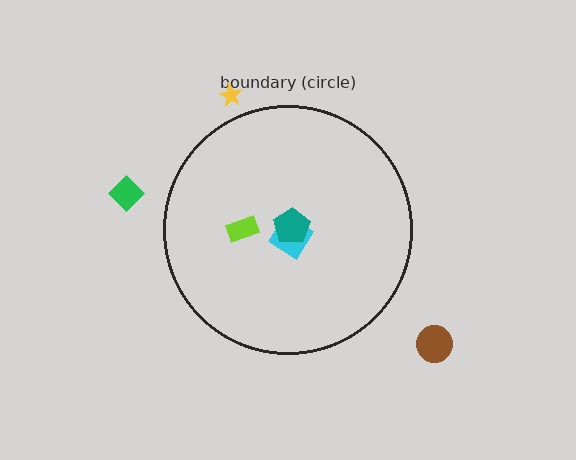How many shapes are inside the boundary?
3 inside, 3 outside.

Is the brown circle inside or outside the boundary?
Outside.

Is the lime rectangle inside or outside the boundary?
Inside.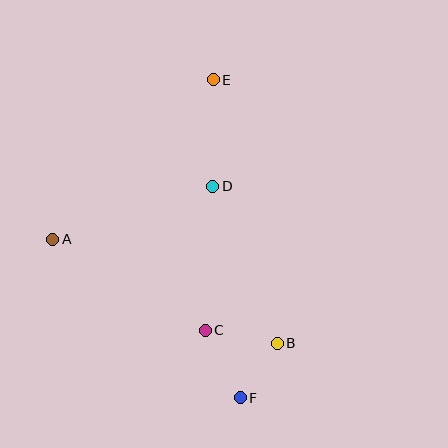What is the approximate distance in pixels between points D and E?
The distance between D and E is approximately 106 pixels.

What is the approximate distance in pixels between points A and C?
The distance between A and C is approximately 177 pixels.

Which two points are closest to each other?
Points B and F are closest to each other.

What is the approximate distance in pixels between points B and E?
The distance between B and E is approximately 271 pixels.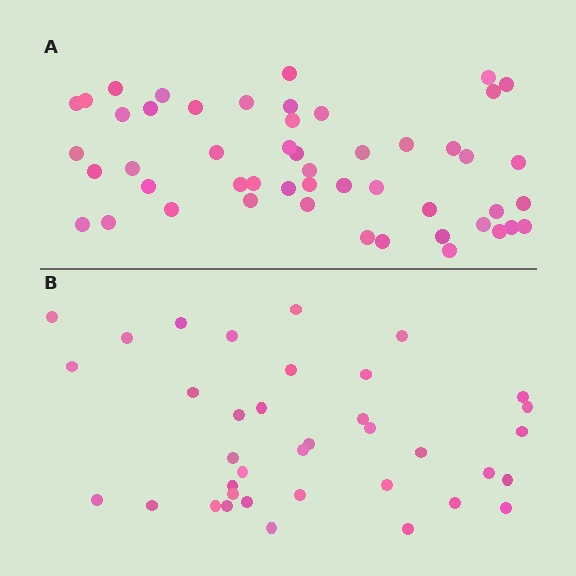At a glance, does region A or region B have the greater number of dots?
Region A (the top region) has more dots.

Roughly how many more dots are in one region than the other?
Region A has approximately 15 more dots than region B.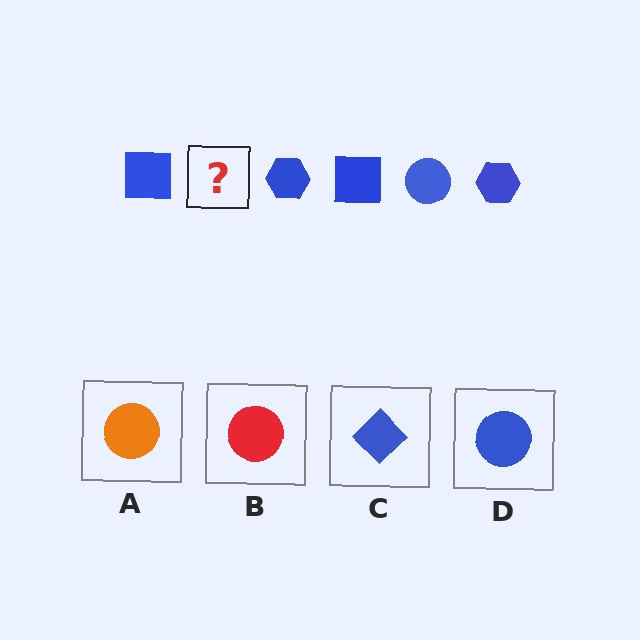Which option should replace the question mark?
Option D.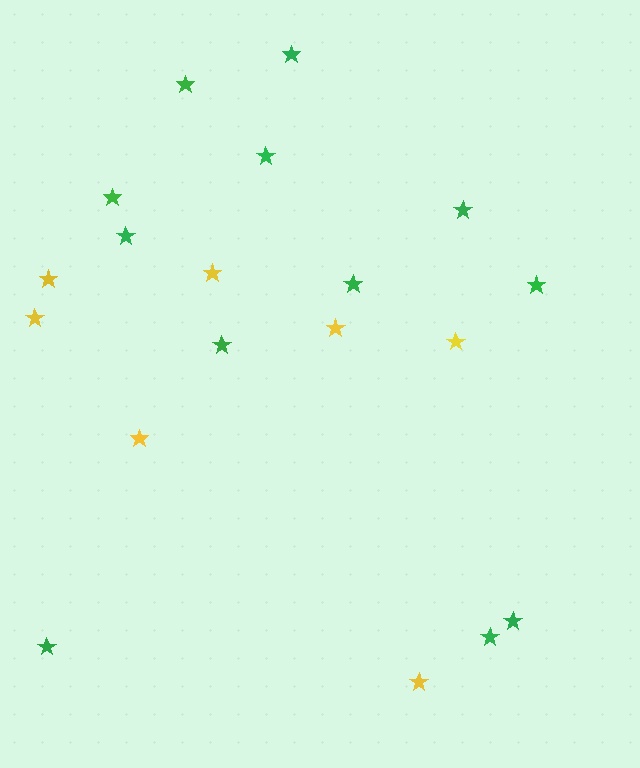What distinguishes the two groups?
There are 2 groups: one group of yellow stars (7) and one group of green stars (12).